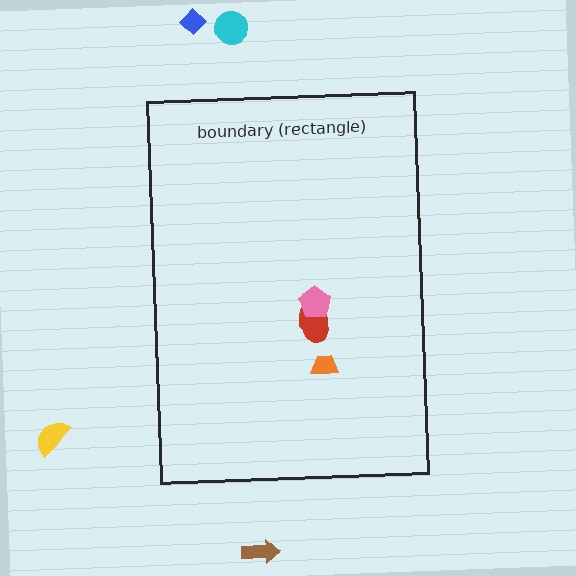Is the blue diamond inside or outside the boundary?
Outside.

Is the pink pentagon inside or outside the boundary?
Inside.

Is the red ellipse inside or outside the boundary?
Inside.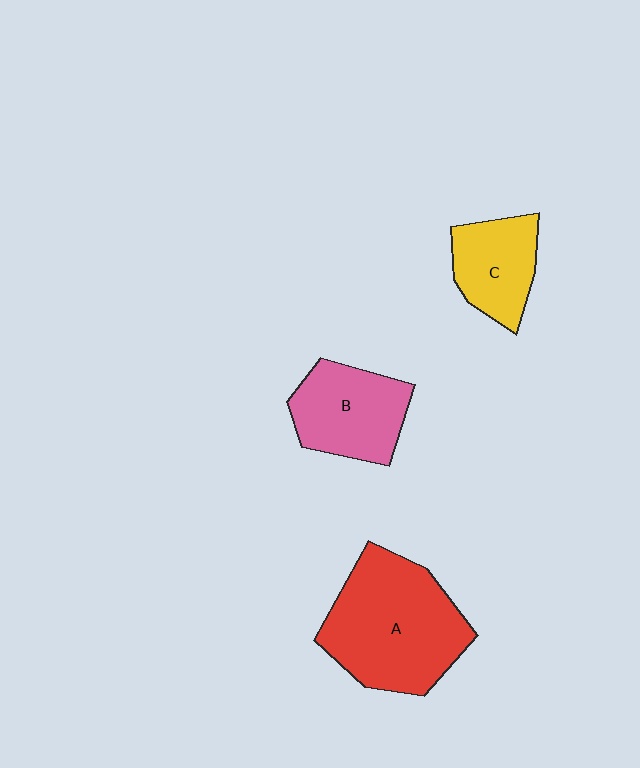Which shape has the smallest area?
Shape C (yellow).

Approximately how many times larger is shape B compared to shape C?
Approximately 1.2 times.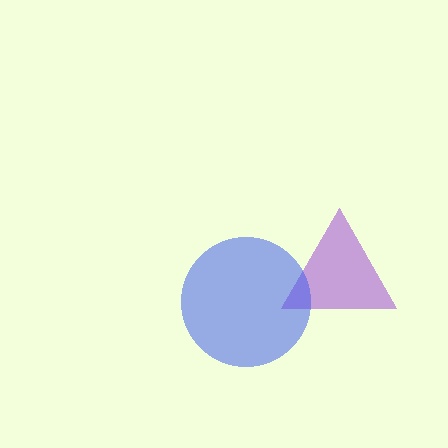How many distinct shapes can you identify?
There are 2 distinct shapes: a purple triangle, a blue circle.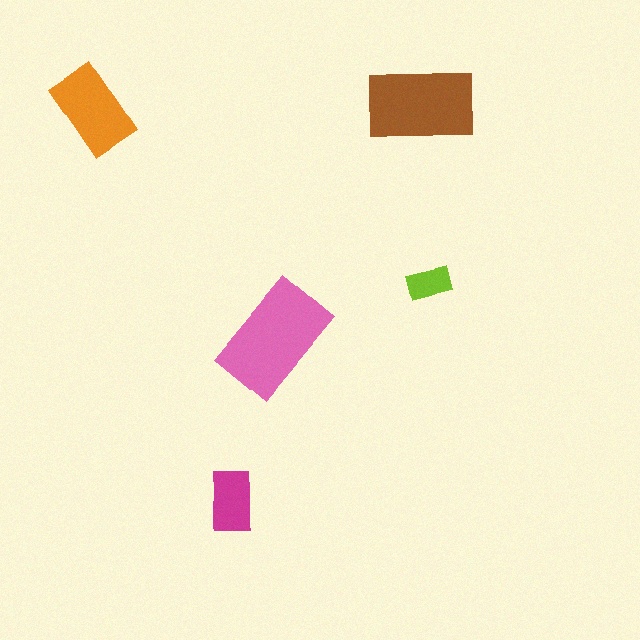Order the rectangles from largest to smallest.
the pink one, the brown one, the orange one, the magenta one, the lime one.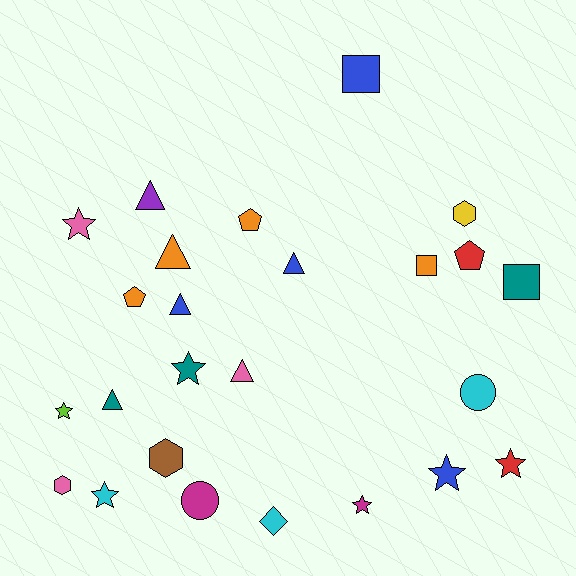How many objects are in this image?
There are 25 objects.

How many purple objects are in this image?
There is 1 purple object.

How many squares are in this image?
There are 3 squares.